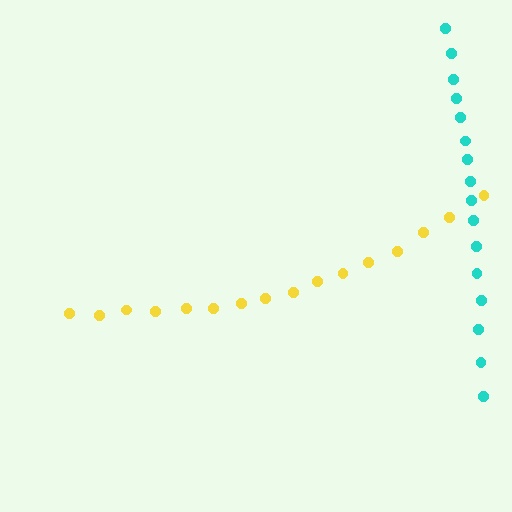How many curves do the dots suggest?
There are 2 distinct paths.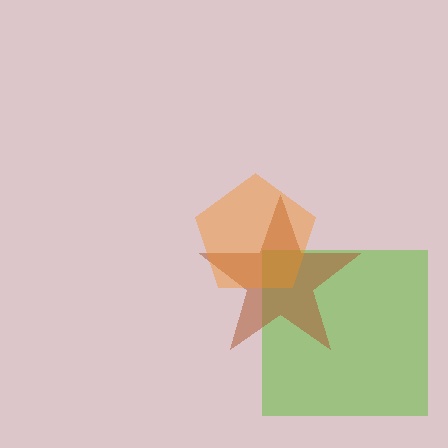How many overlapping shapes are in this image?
There are 3 overlapping shapes in the image.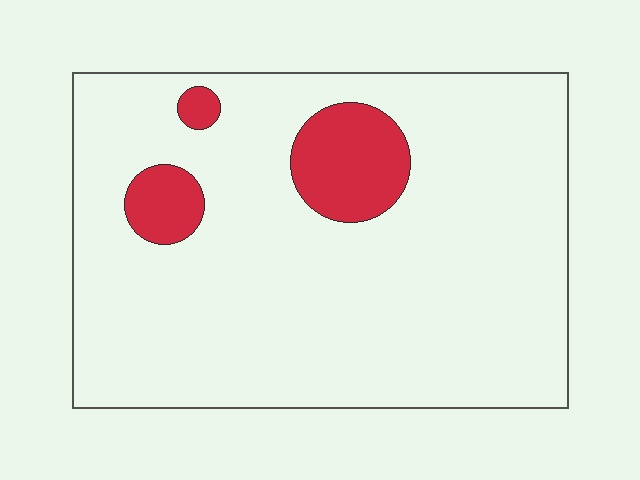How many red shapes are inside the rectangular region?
3.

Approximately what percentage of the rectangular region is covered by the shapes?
Approximately 10%.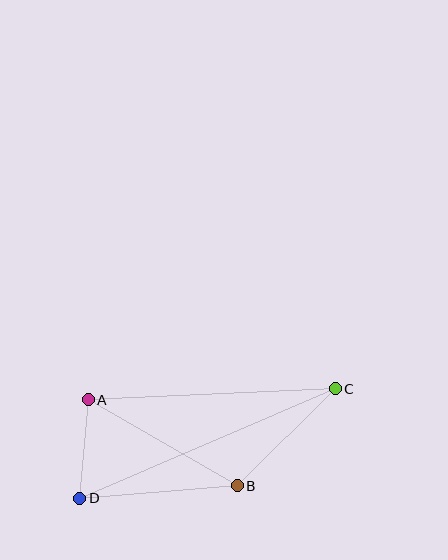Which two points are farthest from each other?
Points C and D are farthest from each other.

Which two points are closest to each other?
Points A and D are closest to each other.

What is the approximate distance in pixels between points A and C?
The distance between A and C is approximately 247 pixels.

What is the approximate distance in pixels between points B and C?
The distance between B and C is approximately 138 pixels.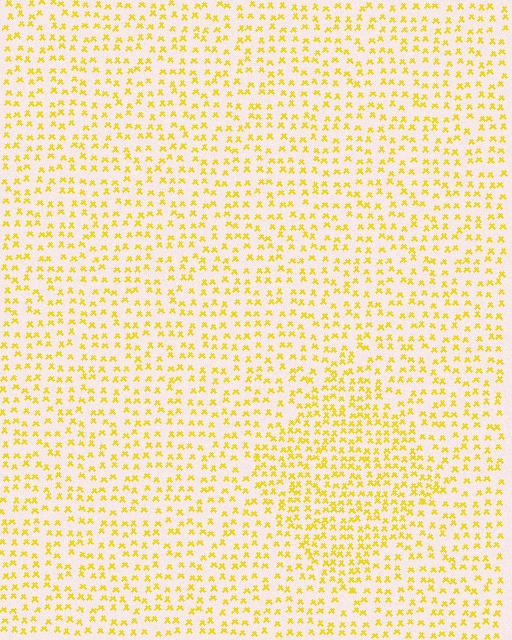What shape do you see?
I see a diamond.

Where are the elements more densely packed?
The elements are more densely packed inside the diamond boundary.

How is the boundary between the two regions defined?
The boundary is defined by a change in element density (approximately 1.6x ratio). All elements are the same color, size, and shape.